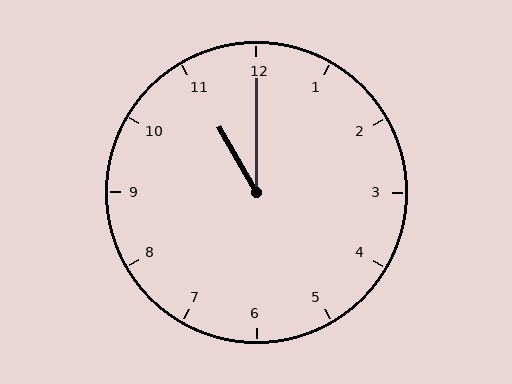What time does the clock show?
11:00.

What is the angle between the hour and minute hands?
Approximately 30 degrees.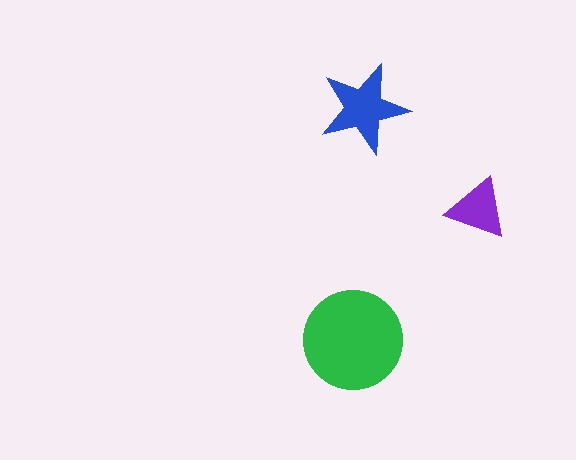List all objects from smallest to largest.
The purple triangle, the blue star, the green circle.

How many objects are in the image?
There are 3 objects in the image.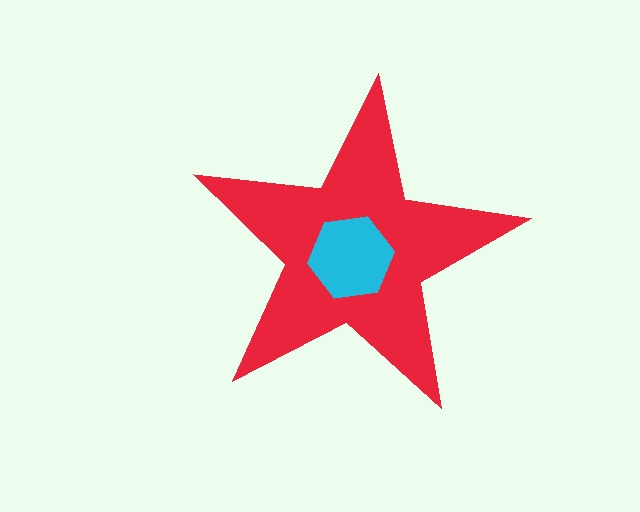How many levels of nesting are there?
2.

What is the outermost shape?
The red star.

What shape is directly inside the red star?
The cyan hexagon.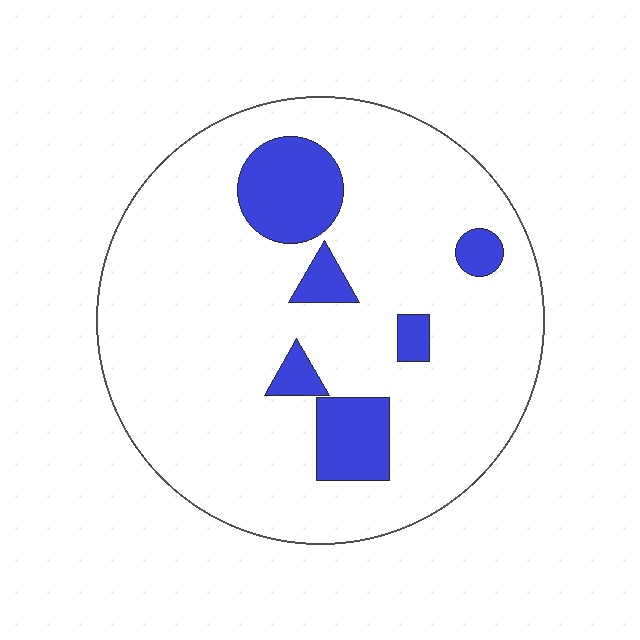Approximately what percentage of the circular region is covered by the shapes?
Approximately 15%.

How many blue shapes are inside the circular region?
6.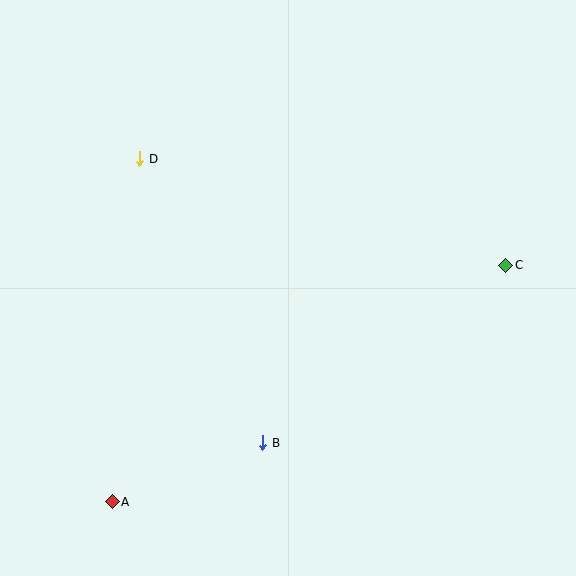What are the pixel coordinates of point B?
Point B is at (263, 443).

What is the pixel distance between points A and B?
The distance between A and B is 161 pixels.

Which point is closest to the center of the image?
Point B at (263, 443) is closest to the center.